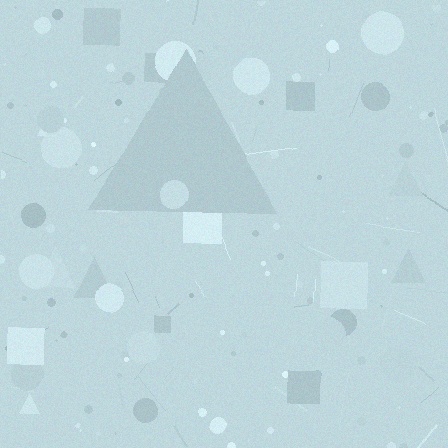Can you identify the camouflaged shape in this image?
The camouflaged shape is a triangle.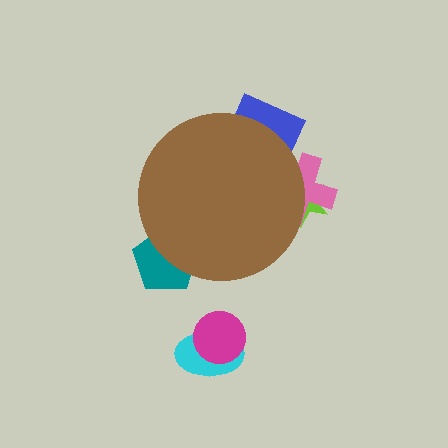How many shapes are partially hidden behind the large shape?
4 shapes are partially hidden.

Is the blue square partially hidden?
Yes, the blue square is partially hidden behind the brown circle.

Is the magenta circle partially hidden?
No, the magenta circle is fully visible.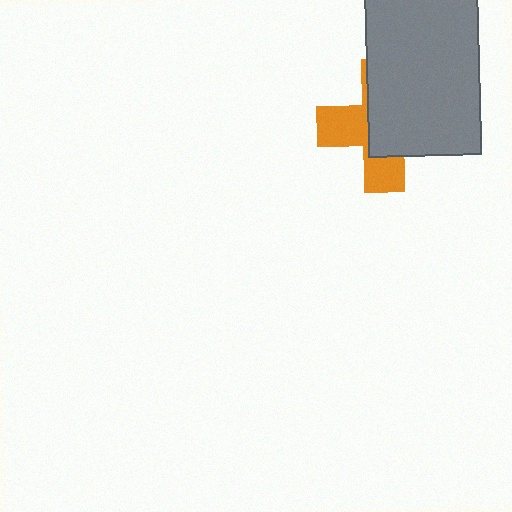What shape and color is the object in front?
The object in front is a gray rectangle.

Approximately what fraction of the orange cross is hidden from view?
Roughly 58% of the orange cross is hidden behind the gray rectangle.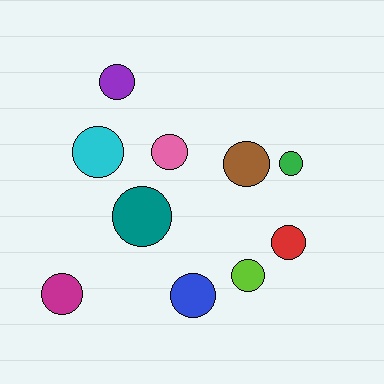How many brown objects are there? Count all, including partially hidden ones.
There is 1 brown object.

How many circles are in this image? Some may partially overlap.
There are 10 circles.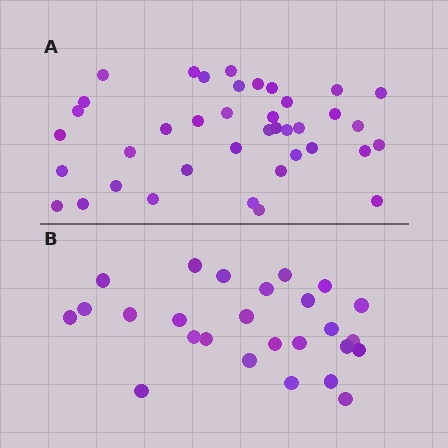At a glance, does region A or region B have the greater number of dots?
Region A (the top region) has more dots.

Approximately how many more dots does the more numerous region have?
Region A has approximately 15 more dots than region B.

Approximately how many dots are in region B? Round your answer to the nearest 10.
About 30 dots. (The exact count is 26, which rounds to 30.)